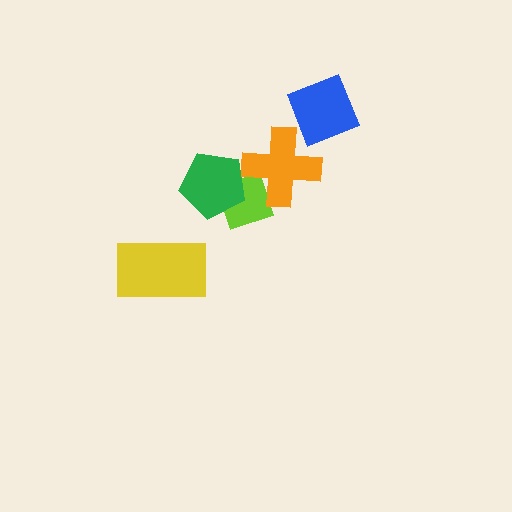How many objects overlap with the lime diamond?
2 objects overlap with the lime diamond.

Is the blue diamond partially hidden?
Yes, it is partially covered by another shape.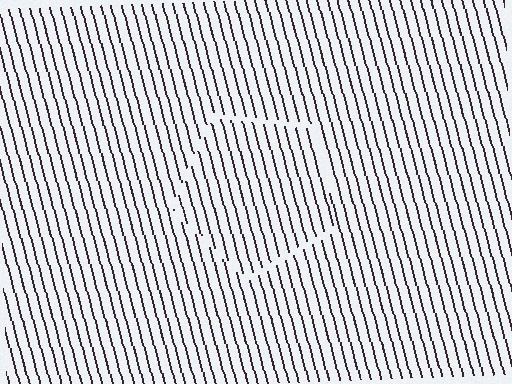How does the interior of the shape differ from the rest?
The interior of the shape contains the same grating, shifted by half a period — the contour is defined by the phase discontinuity where line-ends from the inner and outer gratings abut.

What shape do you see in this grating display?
An illusory pentagon. The interior of the shape contains the same grating, shifted by half a period — the contour is defined by the phase discontinuity where line-ends from the inner and outer gratings abut.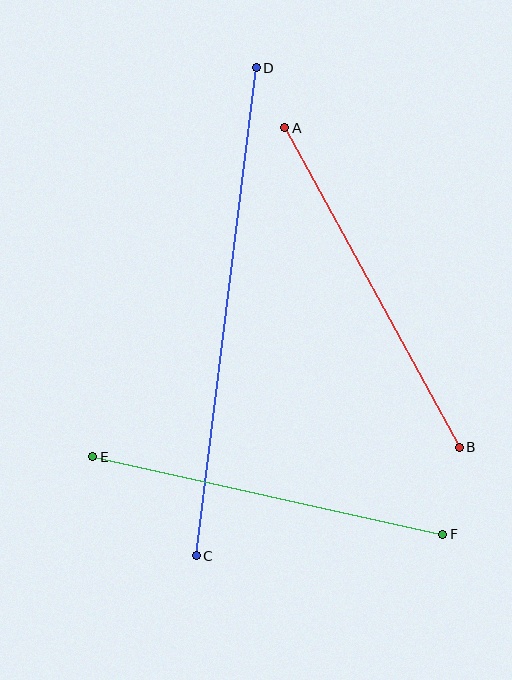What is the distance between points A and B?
The distance is approximately 364 pixels.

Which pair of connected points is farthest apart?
Points C and D are farthest apart.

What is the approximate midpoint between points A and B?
The midpoint is at approximately (372, 288) pixels.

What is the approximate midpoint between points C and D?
The midpoint is at approximately (226, 312) pixels.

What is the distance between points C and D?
The distance is approximately 491 pixels.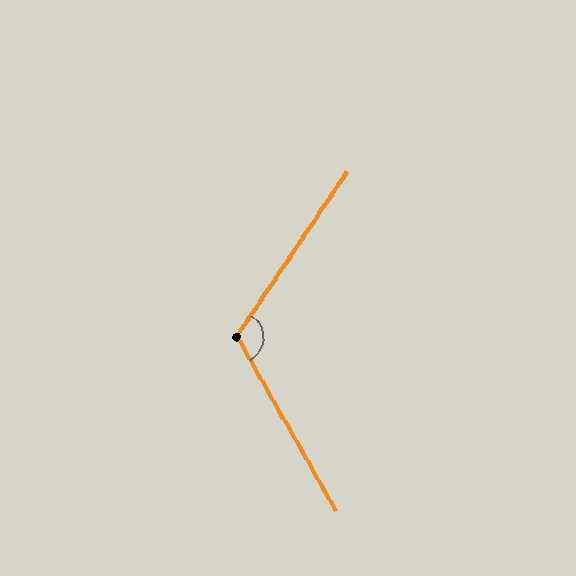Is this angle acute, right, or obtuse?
It is obtuse.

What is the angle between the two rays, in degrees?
Approximately 117 degrees.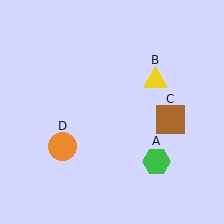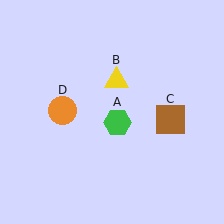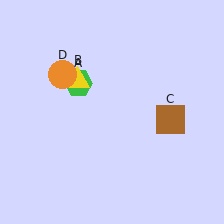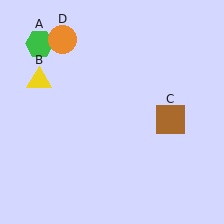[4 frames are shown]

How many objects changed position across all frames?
3 objects changed position: green hexagon (object A), yellow triangle (object B), orange circle (object D).